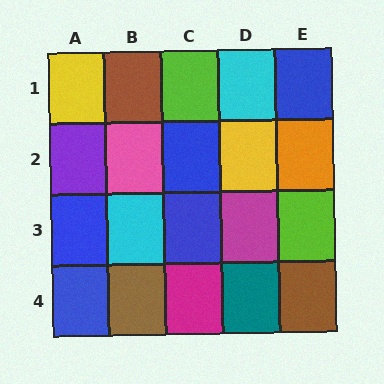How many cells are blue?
5 cells are blue.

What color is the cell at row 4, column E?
Brown.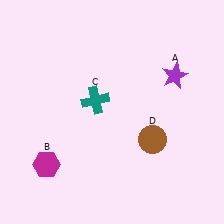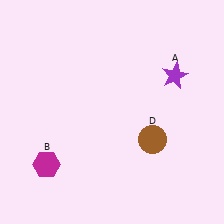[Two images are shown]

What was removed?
The teal cross (C) was removed in Image 2.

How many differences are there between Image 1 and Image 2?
There is 1 difference between the two images.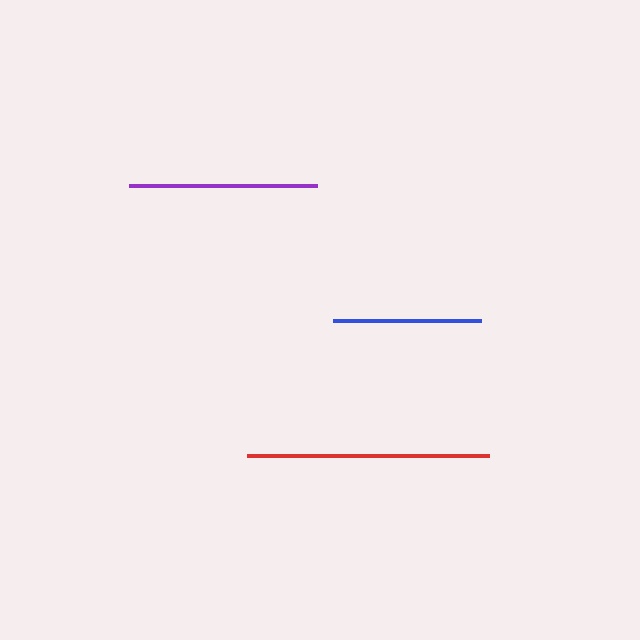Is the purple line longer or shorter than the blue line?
The purple line is longer than the blue line.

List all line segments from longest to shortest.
From longest to shortest: red, purple, blue.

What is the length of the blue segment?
The blue segment is approximately 148 pixels long.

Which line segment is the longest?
The red line is the longest at approximately 242 pixels.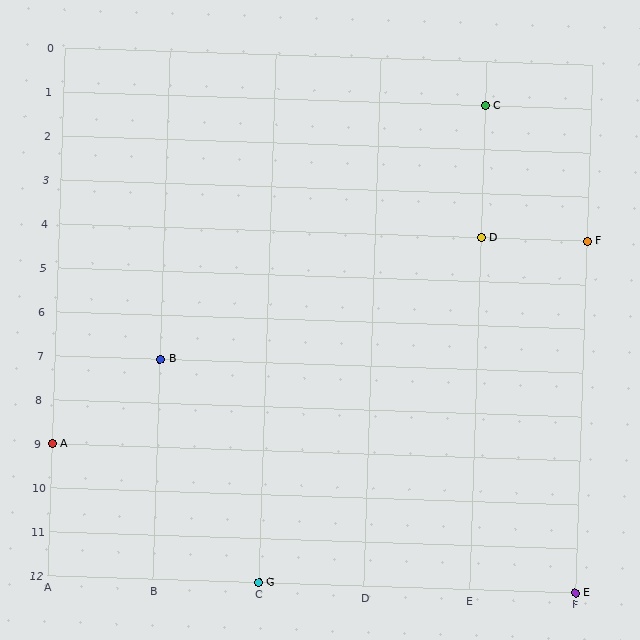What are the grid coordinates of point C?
Point C is at grid coordinates (E, 1).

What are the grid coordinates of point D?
Point D is at grid coordinates (E, 4).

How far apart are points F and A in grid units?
Points F and A are 5 columns and 5 rows apart (about 7.1 grid units diagonally).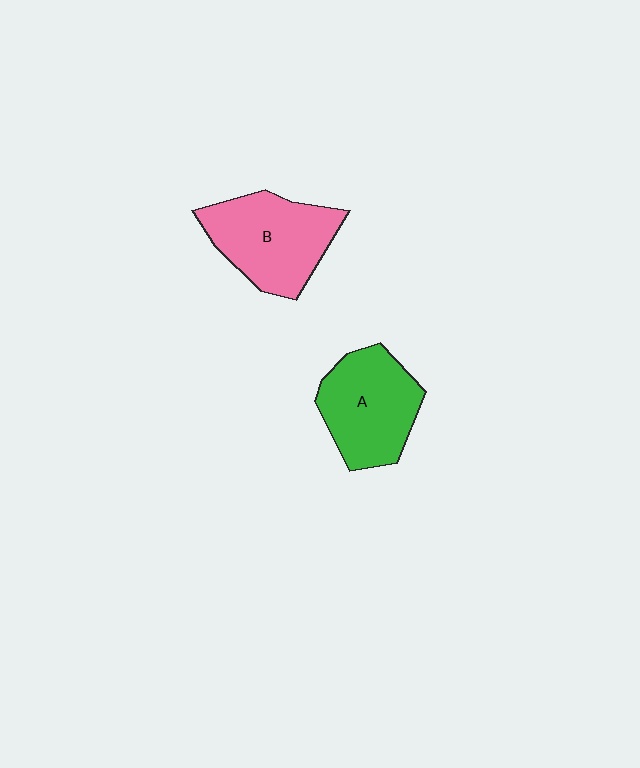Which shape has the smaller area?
Shape A (green).